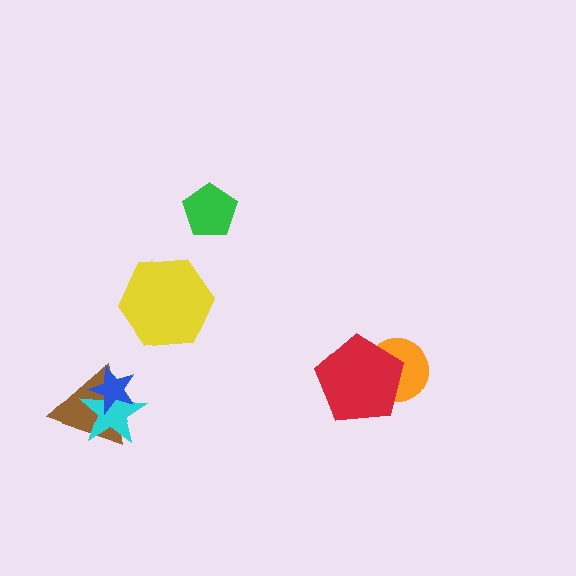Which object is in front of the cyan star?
The blue star is in front of the cyan star.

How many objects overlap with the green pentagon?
0 objects overlap with the green pentagon.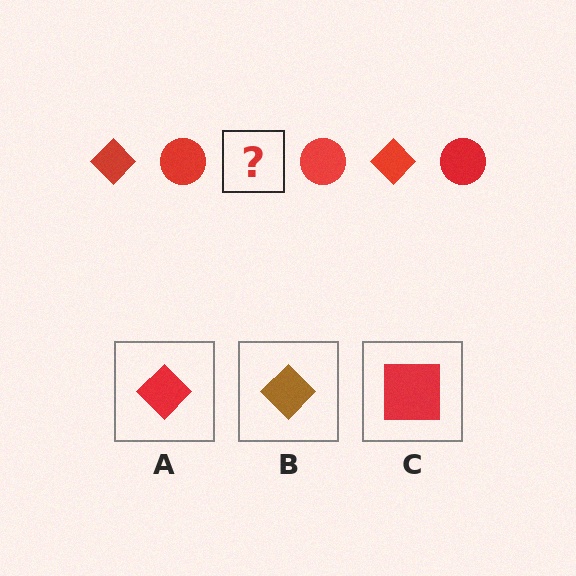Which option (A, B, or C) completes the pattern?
A.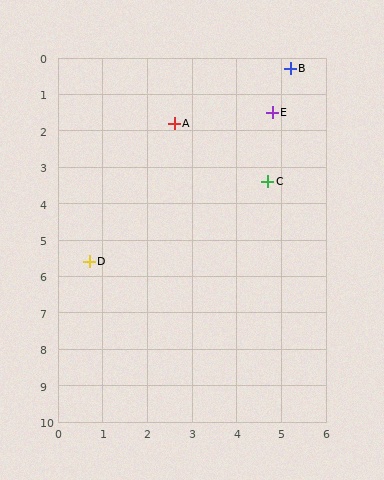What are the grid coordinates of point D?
Point D is at approximately (0.7, 5.6).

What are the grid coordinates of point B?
Point B is at approximately (5.2, 0.3).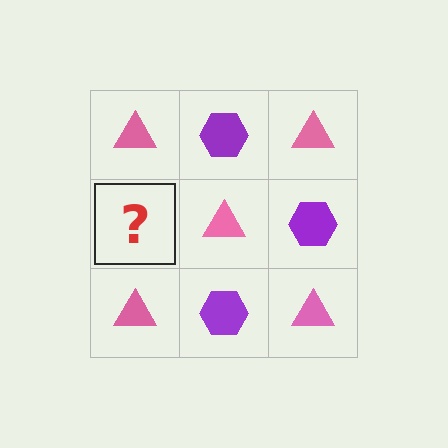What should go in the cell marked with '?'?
The missing cell should contain a purple hexagon.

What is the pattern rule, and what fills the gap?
The rule is that it alternates pink triangle and purple hexagon in a checkerboard pattern. The gap should be filled with a purple hexagon.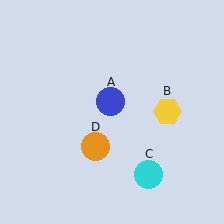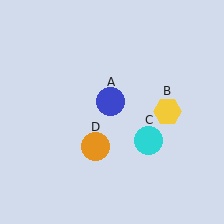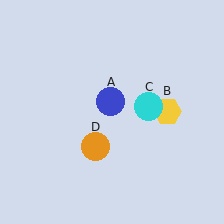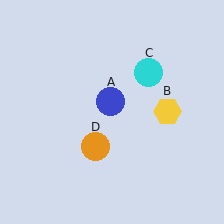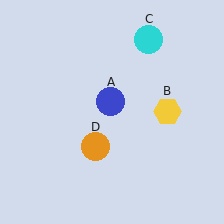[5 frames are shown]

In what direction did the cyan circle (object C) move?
The cyan circle (object C) moved up.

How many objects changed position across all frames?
1 object changed position: cyan circle (object C).